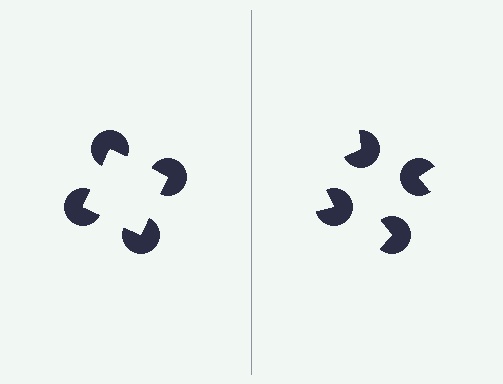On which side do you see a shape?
An illusory square appears on the left side. On the right side the wedge cuts are rotated, so no coherent shape forms.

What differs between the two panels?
The pac-man discs are positioned identically on both sides; only the wedge orientations differ. On the left they align to a square; on the right they are misaligned.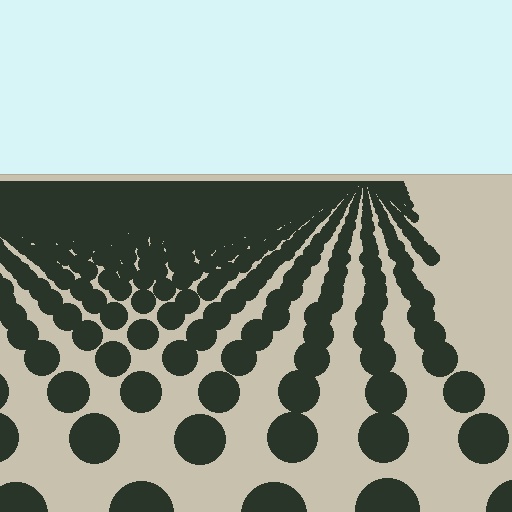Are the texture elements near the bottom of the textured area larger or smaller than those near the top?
Larger. Near the bottom, elements are closer to the viewer and appear at a bigger on-screen size.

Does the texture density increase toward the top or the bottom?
Density increases toward the top.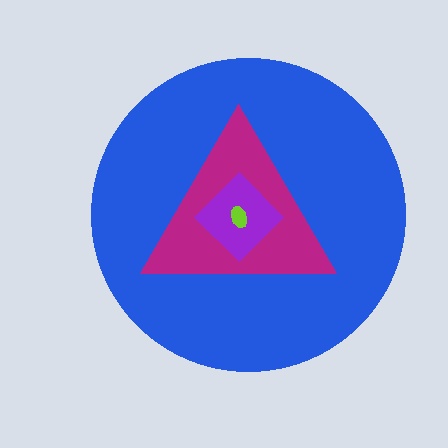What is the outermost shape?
The blue circle.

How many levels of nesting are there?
4.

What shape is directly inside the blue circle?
The magenta triangle.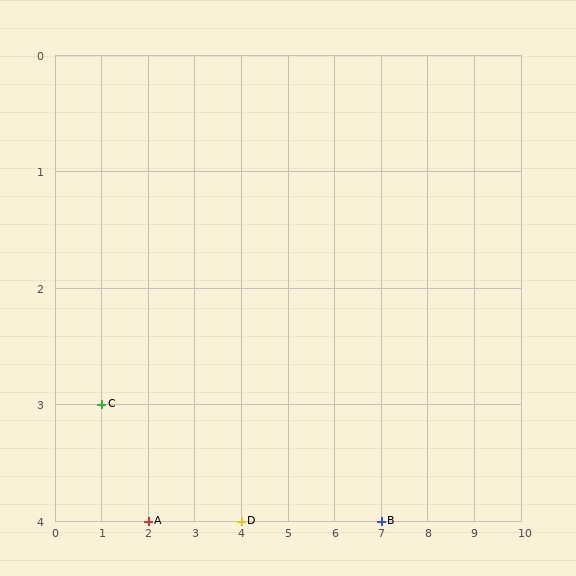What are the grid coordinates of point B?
Point B is at grid coordinates (7, 4).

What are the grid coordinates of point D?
Point D is at grid coordinates (4, 4).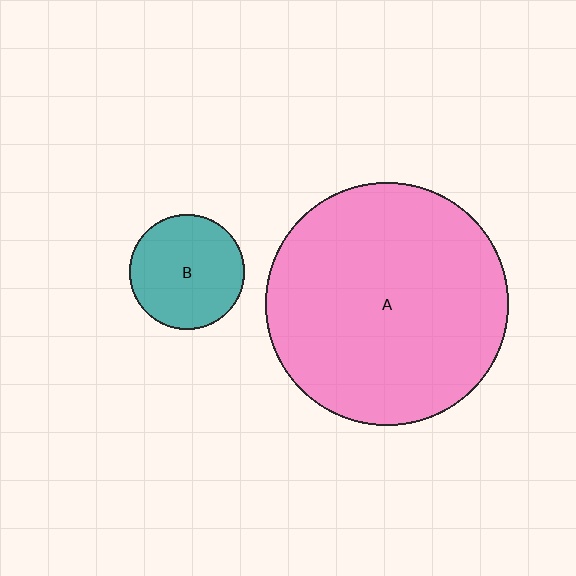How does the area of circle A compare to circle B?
Approximately 4.4 times.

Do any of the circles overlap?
No, none of the circles overlap.